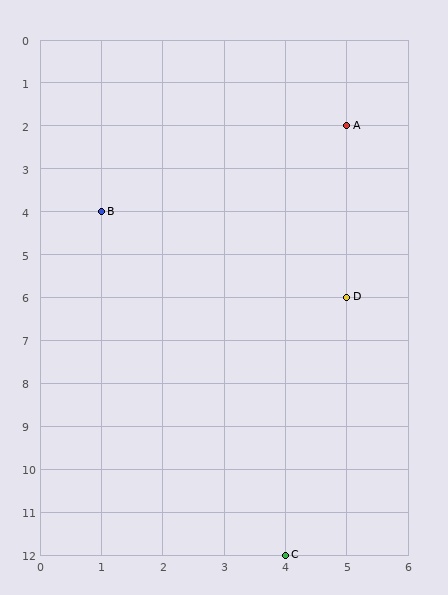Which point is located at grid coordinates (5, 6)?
Point D is at (5, 6).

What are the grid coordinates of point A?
Point A is at grid coordinates (5, 2).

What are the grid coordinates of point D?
Point D is at grid coordinates (5, 6).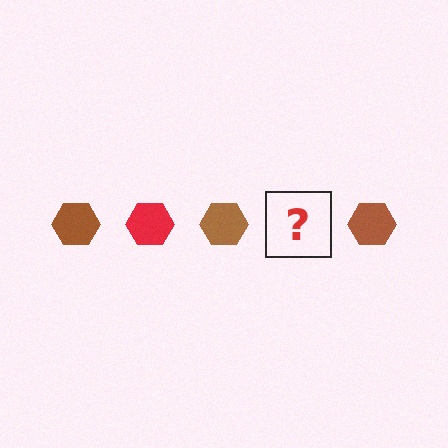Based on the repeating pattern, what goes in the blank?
The blank should be a red hexagon.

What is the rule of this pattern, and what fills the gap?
The rule is that the pattern cycles through brown, red hexagons. The gap should be filled with a red hexagon.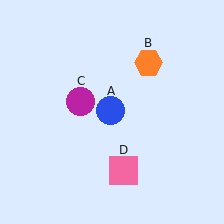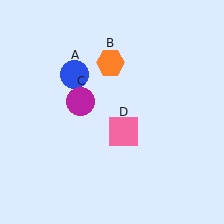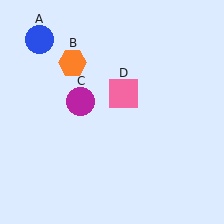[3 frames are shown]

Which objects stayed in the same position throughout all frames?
Magenta circle (object C) remained stationary.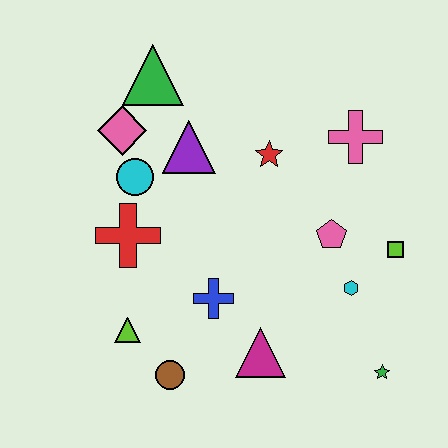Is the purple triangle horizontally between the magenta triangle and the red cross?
Yes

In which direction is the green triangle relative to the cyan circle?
The green triangle is above the cyan circle.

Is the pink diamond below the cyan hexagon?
No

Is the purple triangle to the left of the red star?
Yes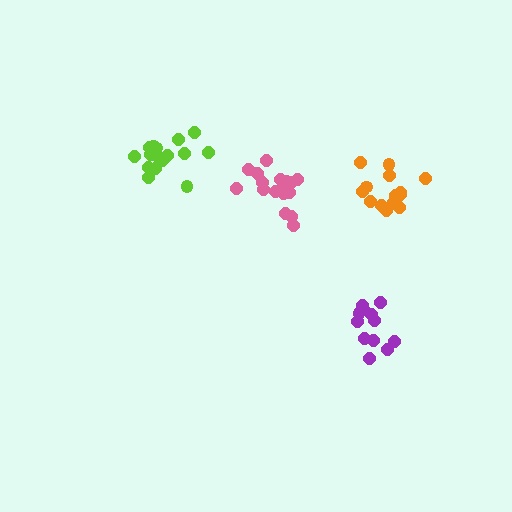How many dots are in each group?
Group 1: 14 dots, Group 2: 18 dots, Group 3: 17 dots, Group 4: 12 dots (61 total).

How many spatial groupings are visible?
There are 4 spatial groupings.